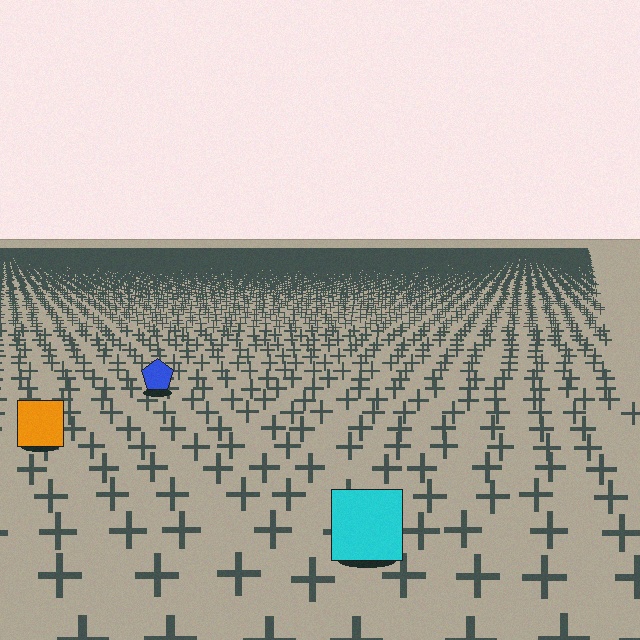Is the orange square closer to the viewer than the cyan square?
No. The cyan square is closer — you can tell from the texture gradient: the ground texture is coarser near it.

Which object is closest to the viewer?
The cyan square is closest. The texture marks near it are larger and more spread out.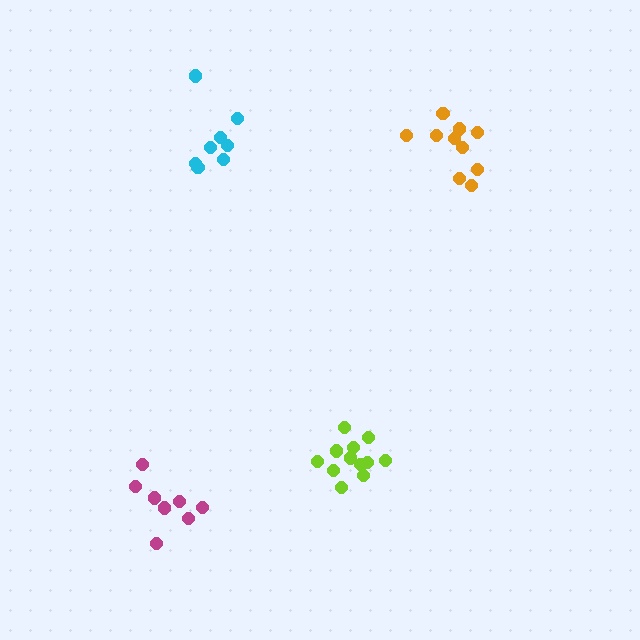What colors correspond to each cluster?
The clusters are colored: cyan, lime, orange, magenta.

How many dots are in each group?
Group 1: 8 dots, Group 2: 12 dots, Group 3: 10 dots, Group 4: 8 dots (38 total).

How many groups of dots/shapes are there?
There are 4 groups.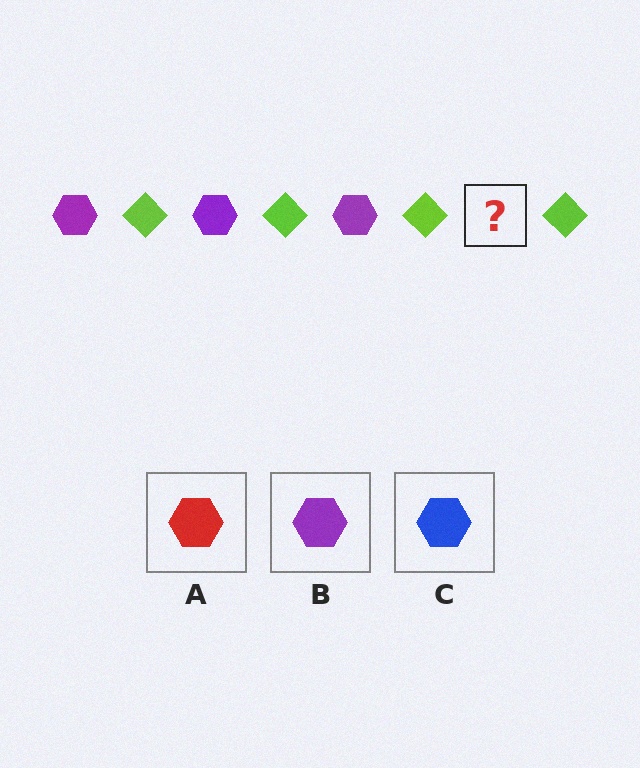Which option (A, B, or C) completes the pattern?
B.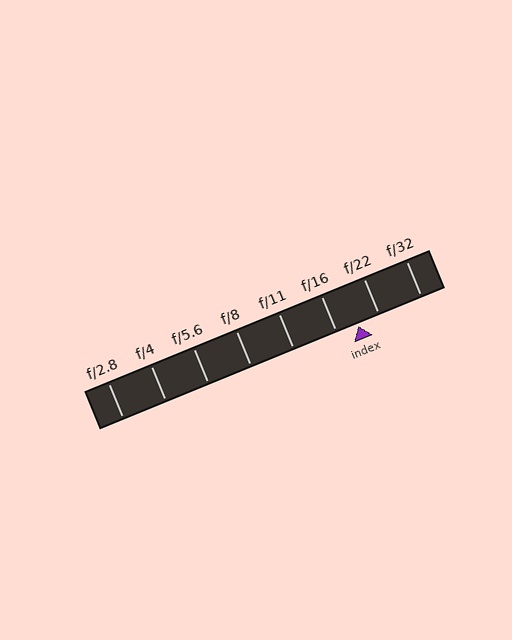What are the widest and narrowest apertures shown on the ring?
The widest aperture shown is f/2.8 and the narrowest is f/32.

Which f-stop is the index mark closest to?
The index mark is closest to f/22.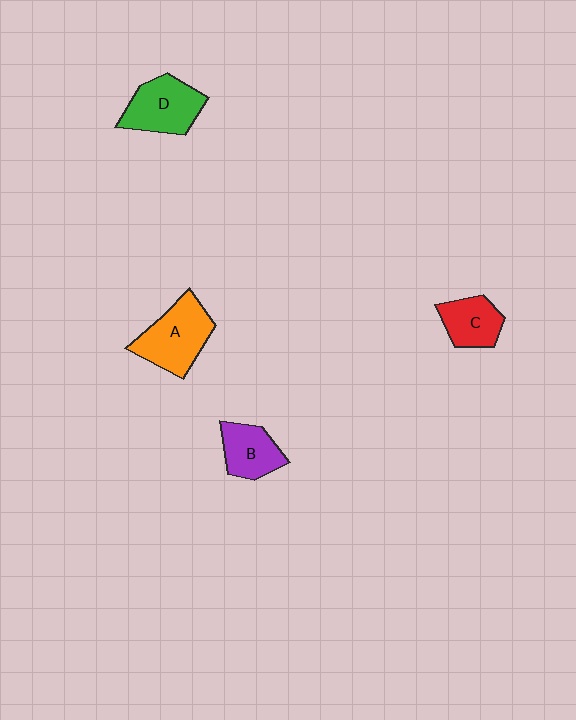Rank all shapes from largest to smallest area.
From largest to smallest: A (orange), D (green), B (purple), C (red).